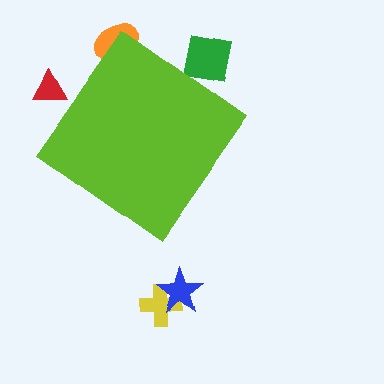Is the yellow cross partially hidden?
No, the yellow cross is fully visible.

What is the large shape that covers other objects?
A lime diamond.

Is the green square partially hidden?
Yes, the green square is partially hidden behind the lime diamond.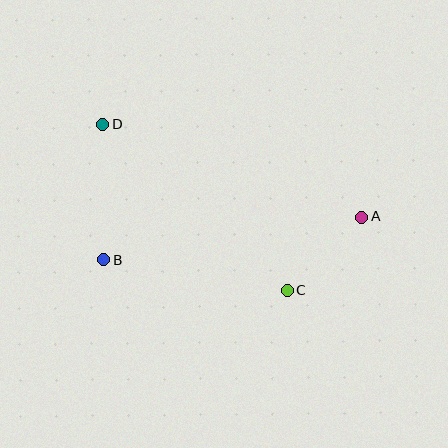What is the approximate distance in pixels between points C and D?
The distance between C and D is approximately 248 pixels.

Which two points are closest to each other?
Points A and C are closest to each other.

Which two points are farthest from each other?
Points A and D are farthest from each other.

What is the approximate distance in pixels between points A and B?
The distance between A and B is approximately 261 pixels.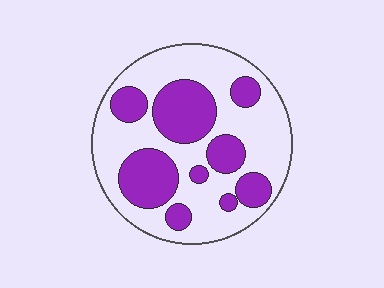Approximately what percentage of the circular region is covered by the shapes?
Approximately 35%.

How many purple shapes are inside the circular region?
9.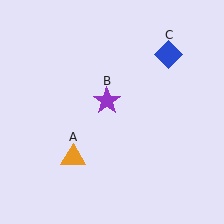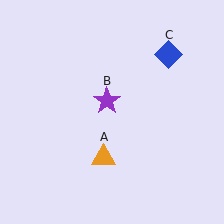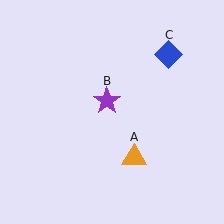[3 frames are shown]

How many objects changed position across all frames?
1 object changed position: orange triangle (object A).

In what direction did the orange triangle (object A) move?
The orange triangle (object A) moved right.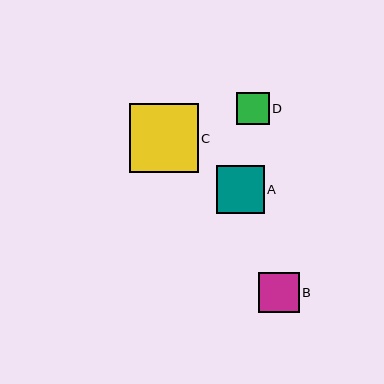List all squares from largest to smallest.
From largest to smallest: C, A, B, D.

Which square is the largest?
Square C is the largest with a size of approximately 69 pixels.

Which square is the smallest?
Square D is the smallest with a size of approximately 33 pixels.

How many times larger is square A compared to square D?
Square A is approximately 1.5 times the size of square D.